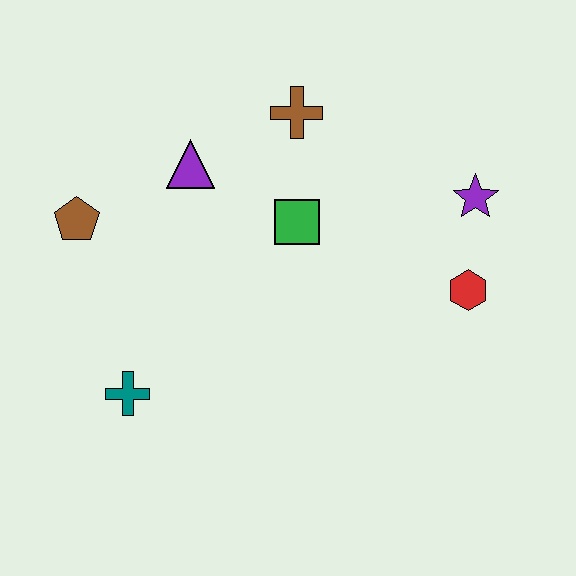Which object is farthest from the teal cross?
The purple star is farthest from the teal cross.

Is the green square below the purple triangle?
Yes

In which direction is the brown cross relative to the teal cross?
The brown cross is above the teal cross.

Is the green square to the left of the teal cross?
No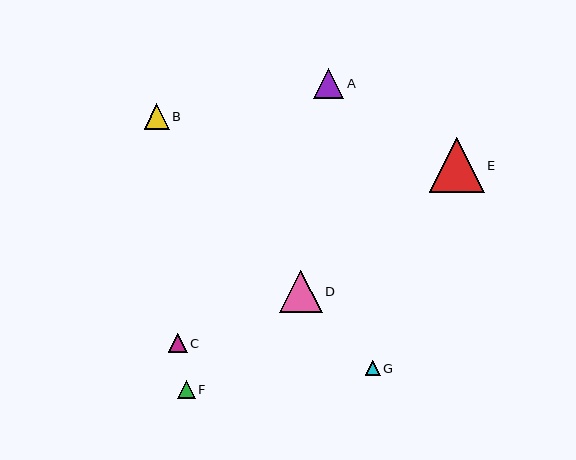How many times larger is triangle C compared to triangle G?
Triangle C is approximately 1.2 times the size of triangle G.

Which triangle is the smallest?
Triangle G is the smallest with a size of approximately 15 pixels.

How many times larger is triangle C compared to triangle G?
Triangle C is approximately 1.2 times the size of triangle G.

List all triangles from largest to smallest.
From largest to smallest: E, D, A, B, C, F, G.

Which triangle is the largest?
Triangle E is the largest with a size of approximately 55 pixels.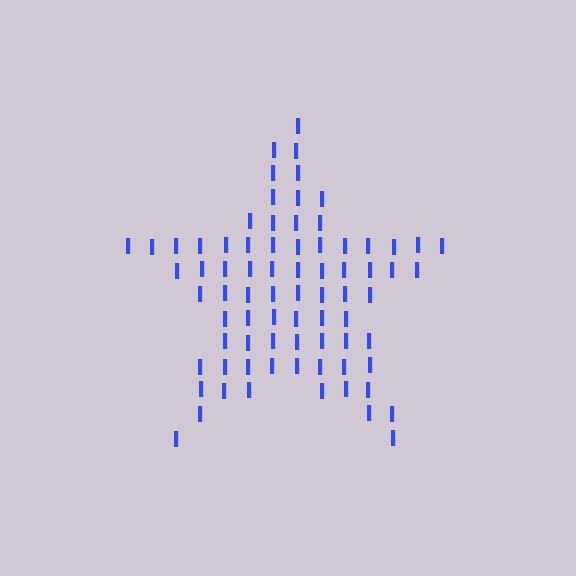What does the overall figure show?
The overall figure shows a star.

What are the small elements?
The small elements are letter I's.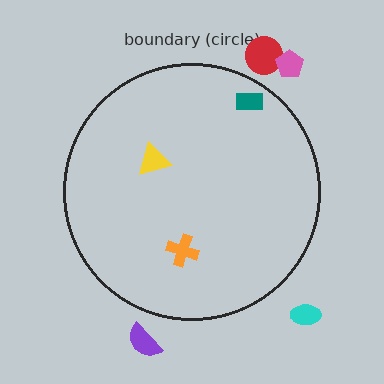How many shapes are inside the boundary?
3 inside, 4 outside.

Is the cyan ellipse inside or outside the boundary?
Outside.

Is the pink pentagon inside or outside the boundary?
Outside.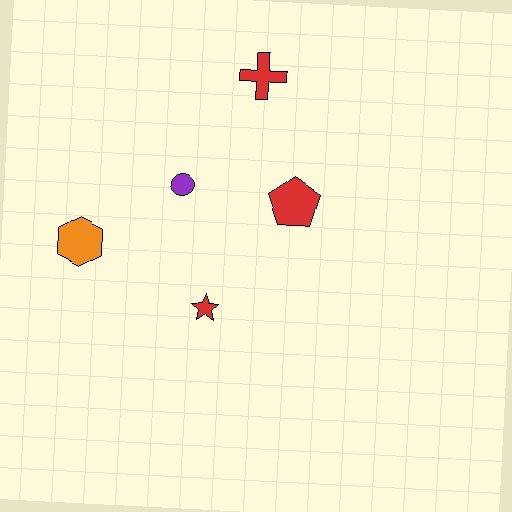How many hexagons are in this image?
There is 1 hexagon.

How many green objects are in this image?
There are no green objects.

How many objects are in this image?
There are 5 objects.